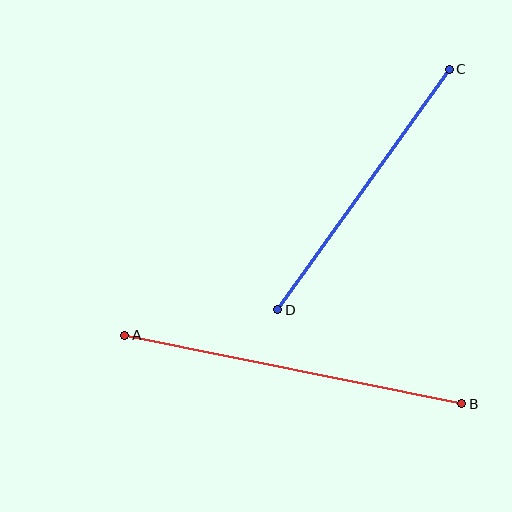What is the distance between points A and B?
The distance is approximately 344 pixels.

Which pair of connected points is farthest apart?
Points A and B are farthest apart.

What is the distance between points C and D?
The distance is approximately 295 pixels.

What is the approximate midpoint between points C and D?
The midpoint is at approximately (363, 189) pixels.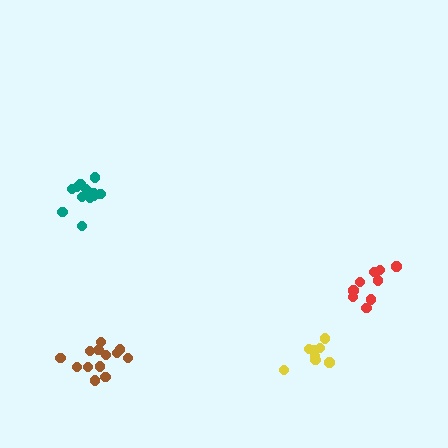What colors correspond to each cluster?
The clusters are colored: yellow, brown, red, teal.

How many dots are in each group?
Group 1: 8 dots, Group 2: 13 dots, Group 3: 9 dots, Group 4: 14 dots (44 total).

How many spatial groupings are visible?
There are 4 spatial groupings.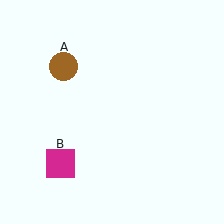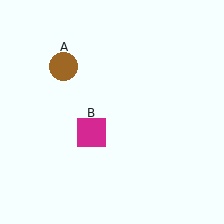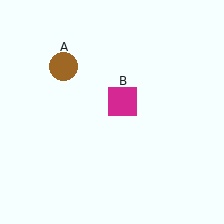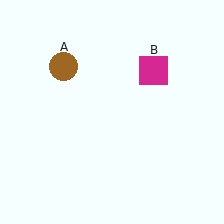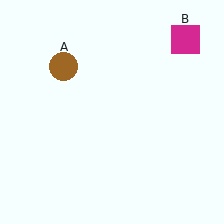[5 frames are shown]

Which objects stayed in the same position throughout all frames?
Brown circle (object A) remained stationary.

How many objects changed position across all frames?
1 object changed position: magenta square (object B).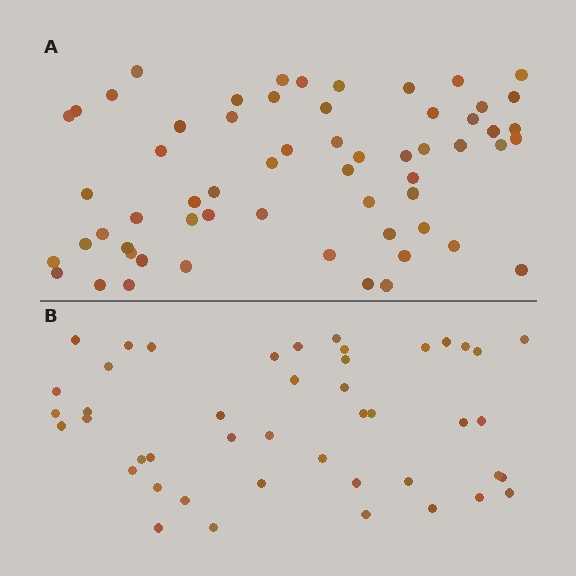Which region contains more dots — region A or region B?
Region A (the top region) has more dots.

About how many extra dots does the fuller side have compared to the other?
Region A has approximately 15 more dots than region B.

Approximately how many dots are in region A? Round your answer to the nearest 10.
About 60 dots.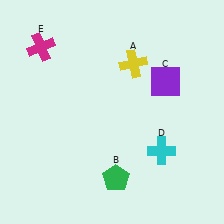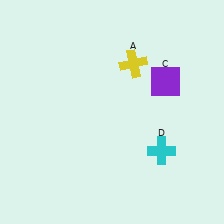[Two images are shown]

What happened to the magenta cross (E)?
The magenta cross (E) was removed in Image 2. It was in the top-left area of Image 1.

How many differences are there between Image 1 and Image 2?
There are 2 differences between the two images.